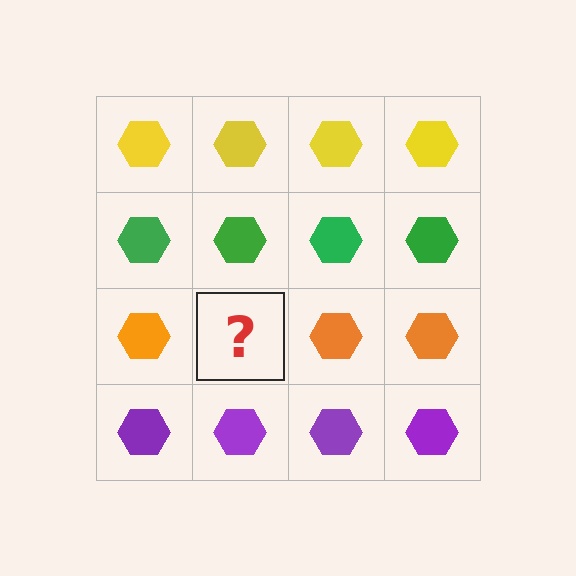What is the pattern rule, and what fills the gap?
The rule is that each row has a consistent color. The gap should be filled with an orange hexagon.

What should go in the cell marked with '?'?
The missing cell should contain an orange hexagon.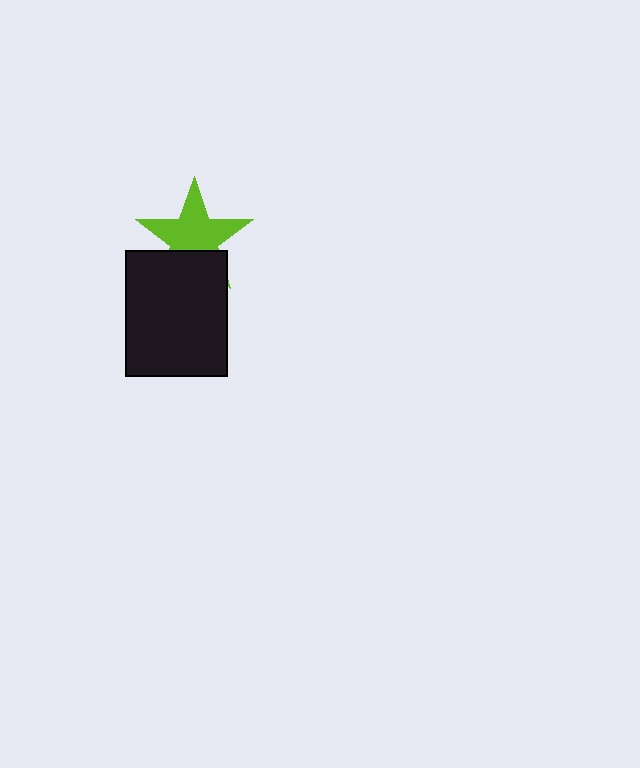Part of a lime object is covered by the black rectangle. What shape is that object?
It is a star.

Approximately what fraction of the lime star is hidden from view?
Roughly 33% of the lime star is hidden behind the black rectangle.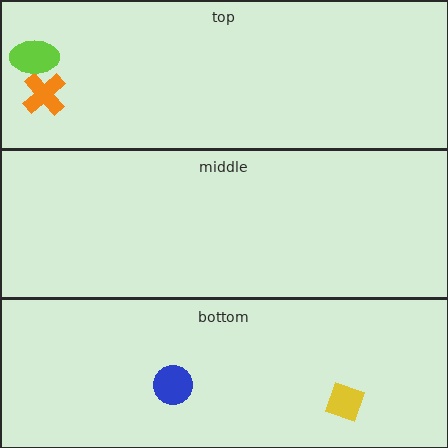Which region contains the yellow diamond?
The bottom region.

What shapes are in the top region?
The orange cross, the lime ellipse.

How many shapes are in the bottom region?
2.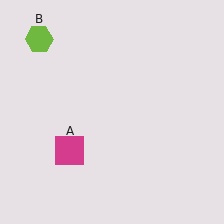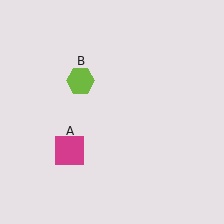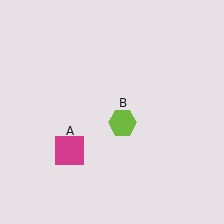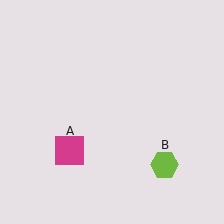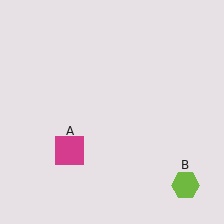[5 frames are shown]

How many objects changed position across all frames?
1 object changed position: lime hexagon (object B).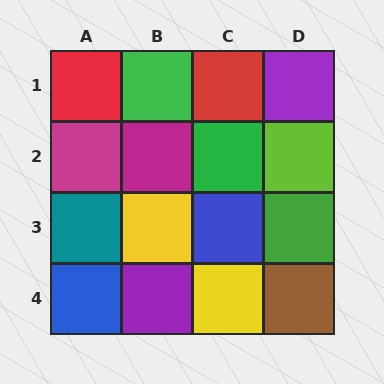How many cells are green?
3 cells are green.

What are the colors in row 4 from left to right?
Blue, purple, yellow, brown.